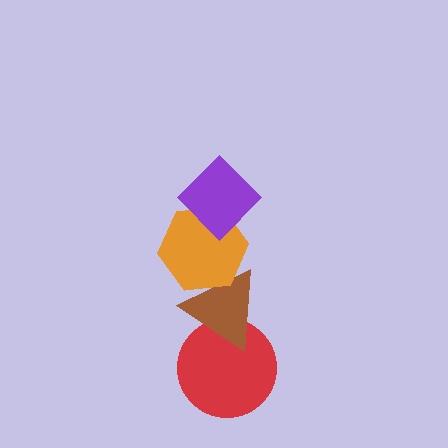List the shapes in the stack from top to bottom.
From top to bottom: the purple diamond, the orange hexagon, the brown triangle, the red circle.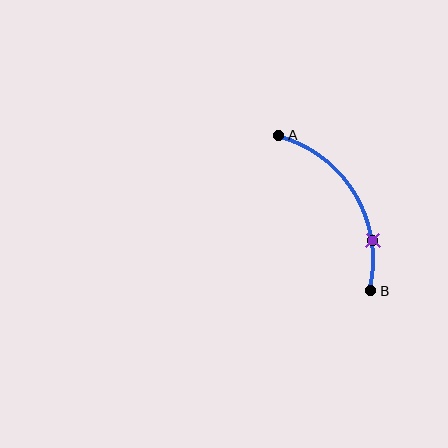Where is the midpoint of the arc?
The arc midpoint is the point on the curve farthest from the straight line joining A and B. It sits to the right of that line.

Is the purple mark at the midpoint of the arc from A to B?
No. The purple mark lies on the arc but is closer to endpoint B. The arc midpoint would be at the point on the curve equidistant along the arc from both A and B.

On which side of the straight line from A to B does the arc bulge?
The arc bulges to the right of the straight line connecting A and B.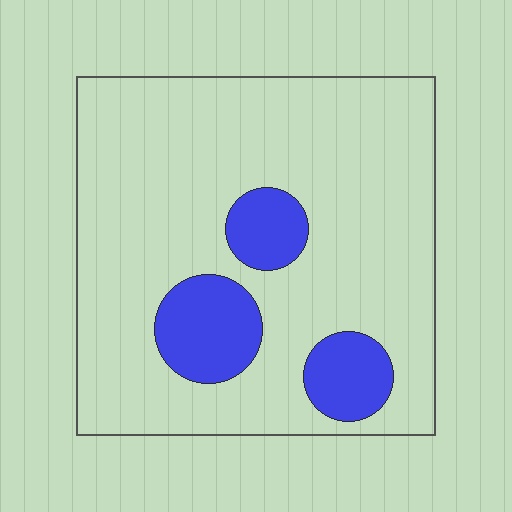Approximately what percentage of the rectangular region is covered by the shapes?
Approximately 15%.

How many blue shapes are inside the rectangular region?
3.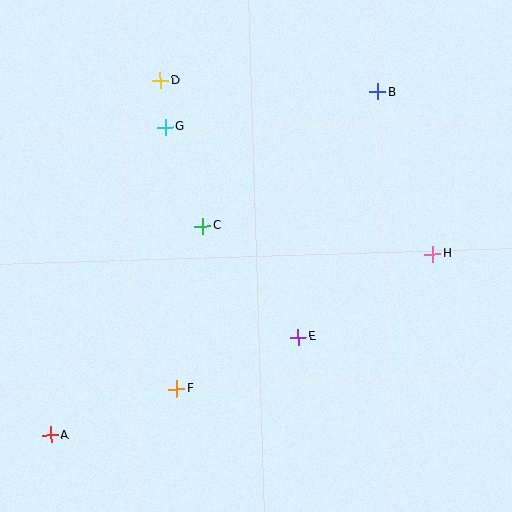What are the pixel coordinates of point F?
Point F is at (177, 389).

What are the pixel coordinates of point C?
Point C is at (203, 226).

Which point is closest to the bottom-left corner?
Point A is closest to the bottom-left corner.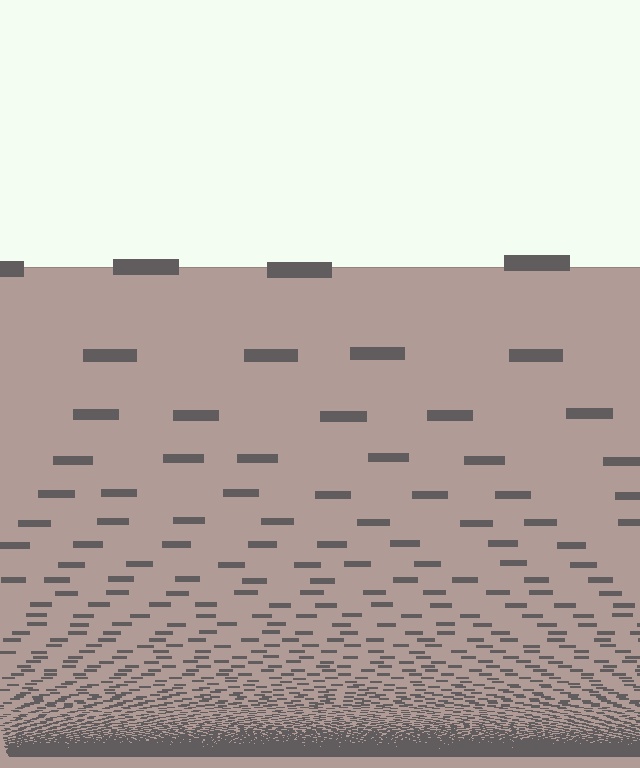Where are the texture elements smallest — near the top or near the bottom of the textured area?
Near the bottom.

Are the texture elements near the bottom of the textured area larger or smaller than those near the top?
Smaller. The gradient is inverted — elements near the bottom are smaller and denser.